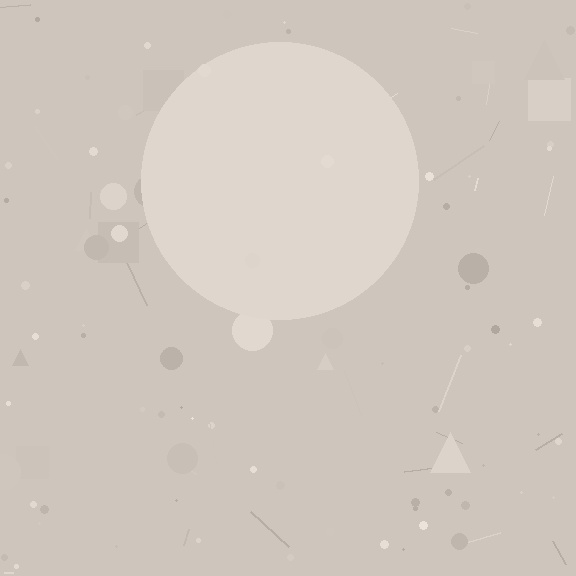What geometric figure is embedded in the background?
A circle is embedded in the background.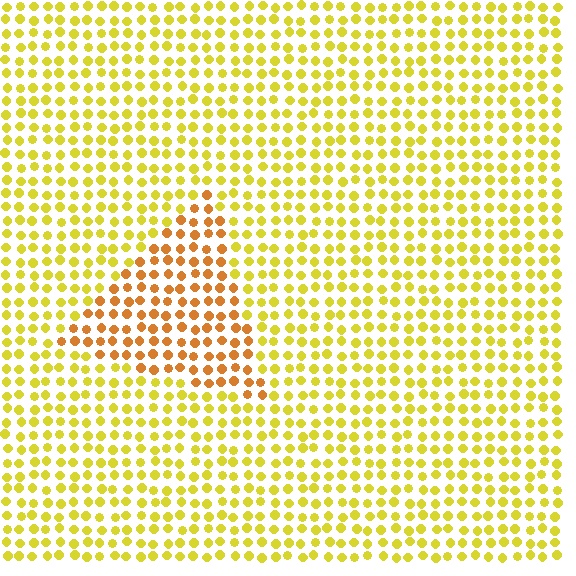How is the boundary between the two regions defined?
The boundary is defined purely by a slight shift in hue (about 31 degrees). Spacing, size, and orientation are identical on both sides.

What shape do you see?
I see a triangle.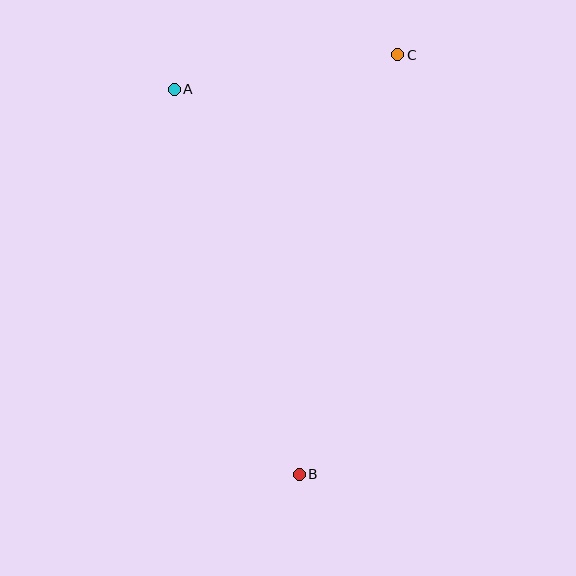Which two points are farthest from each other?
Points B and C are farthest from each other.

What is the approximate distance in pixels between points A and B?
The distance between A and B is approximately 405 pixels.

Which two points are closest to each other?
Points A and C are closest to each other.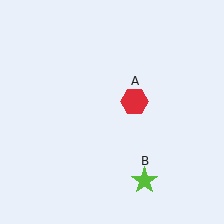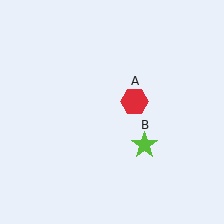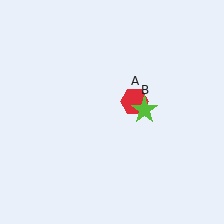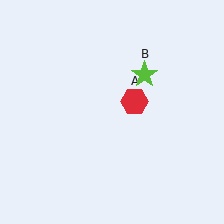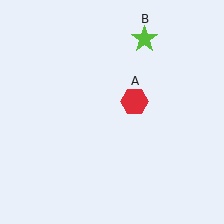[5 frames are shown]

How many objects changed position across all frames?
1 object changed position: lime star (object B).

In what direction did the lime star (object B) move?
The lime star (object B) moved up.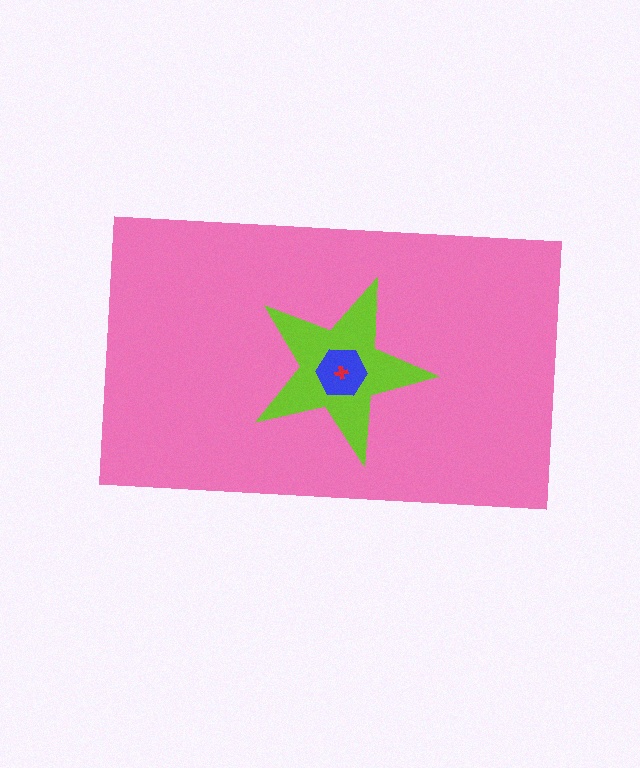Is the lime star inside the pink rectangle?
Yes.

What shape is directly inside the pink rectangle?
The lime star.